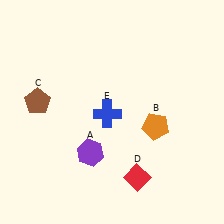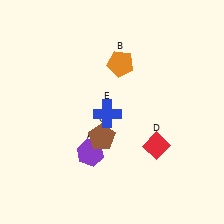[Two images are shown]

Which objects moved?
The objects that moved are: the orange pentagon (B), the brown pentagon (C), the red diamond (D).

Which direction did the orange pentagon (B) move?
The orange pentagon (B) moved up.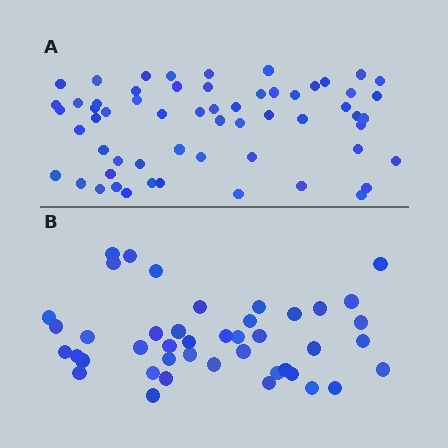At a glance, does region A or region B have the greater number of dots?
Region A (the top region) has more dots.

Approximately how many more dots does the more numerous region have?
Region A has approximately 15 more dots than region B.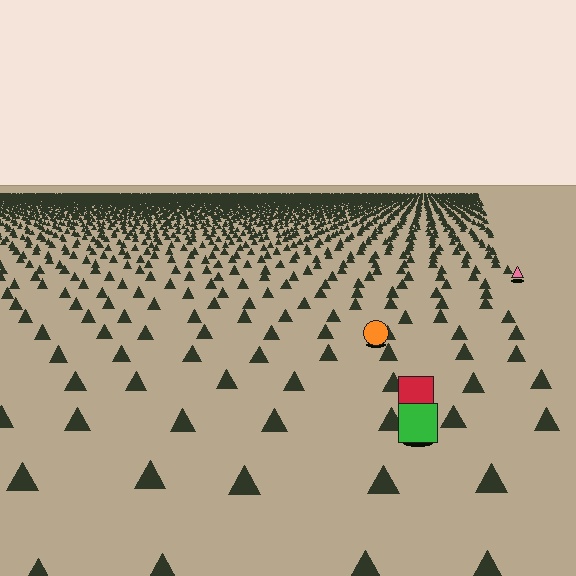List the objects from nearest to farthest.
From nearest to farthest: the green square, the red square, the orange circle, the pink triangle.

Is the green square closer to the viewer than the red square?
Yes. The green square is closer — you can tell from the texture gradient: the ground texture is coarser near it.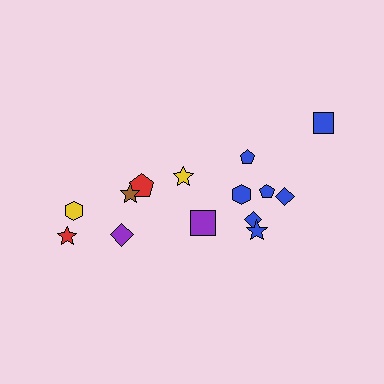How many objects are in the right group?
There are 8 objects.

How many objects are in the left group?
There are 6 objects.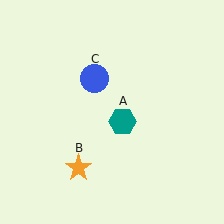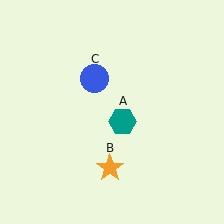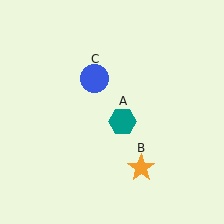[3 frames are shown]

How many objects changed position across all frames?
1 object changed position: orange star (object B).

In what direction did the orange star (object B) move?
The orange star (object B) moved right.